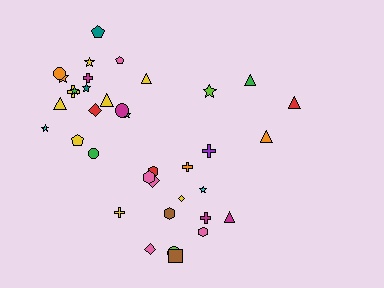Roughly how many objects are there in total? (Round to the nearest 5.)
Roughly 35 objects in total.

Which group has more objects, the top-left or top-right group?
The top-left group.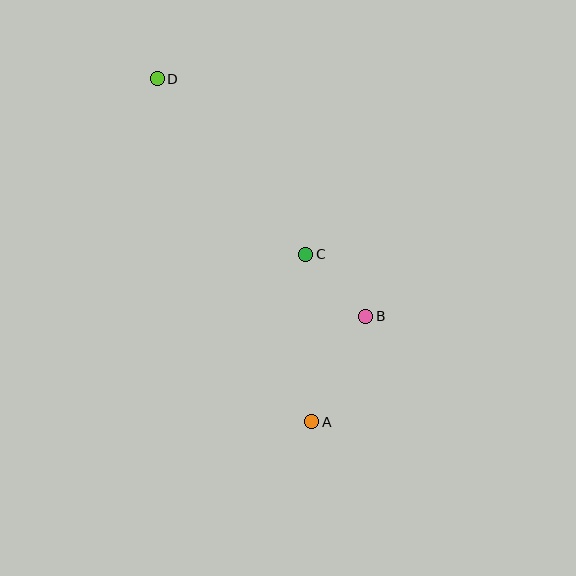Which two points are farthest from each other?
Points A and D are farthest from each other.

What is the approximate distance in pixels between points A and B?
The distance between A and B is approximately 119 pixels.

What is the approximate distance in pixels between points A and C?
The distance between A and C is approximately 167 pixels.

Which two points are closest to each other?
Points B and C are closest to each other.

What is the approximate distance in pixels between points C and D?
The distance between C and D is approximately 230 pixels.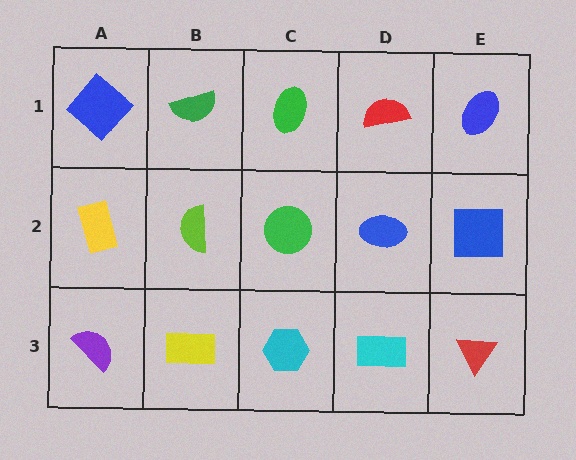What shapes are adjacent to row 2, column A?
A blue diamond (row 1, column A), a purple semicircle (row 3, column A), a lime semicircle (row 2, column B).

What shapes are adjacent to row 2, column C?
A green ellipse (row 1, column C), a cyan hexagon (row 3, column C), a lime semicircle (row 2, column B), a blue ellipse (row 2, column D).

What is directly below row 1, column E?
A blue square.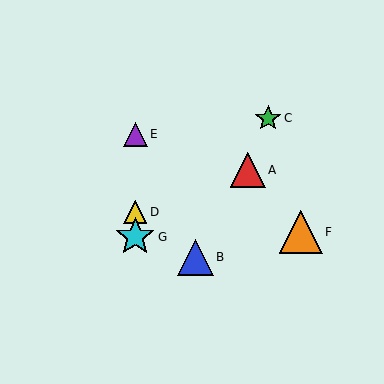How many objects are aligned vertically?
3 objects (D, E, G) are aligned vertically.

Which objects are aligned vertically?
Objects D, E, G are aligned vertically.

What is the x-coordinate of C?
Object C is at x≈268.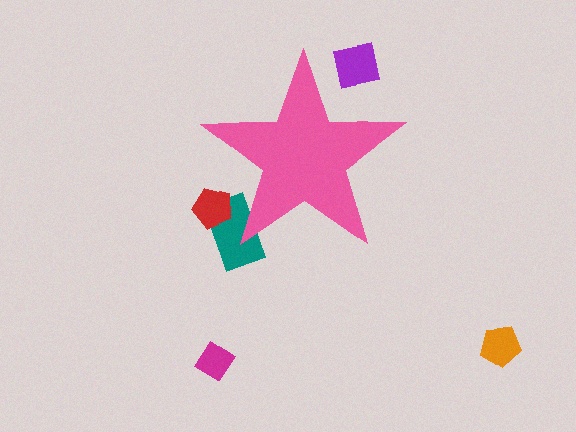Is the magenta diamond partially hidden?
No, the magenta diamond is fully visible.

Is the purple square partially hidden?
Yes, the purple square is partially hidden behind the pink star.